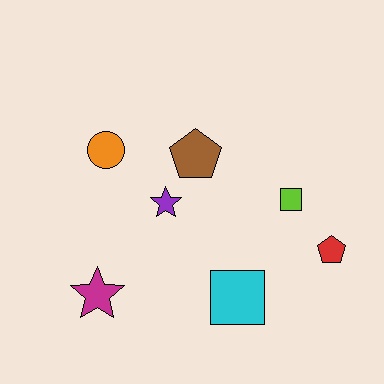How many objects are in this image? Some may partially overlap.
There are 7 objects.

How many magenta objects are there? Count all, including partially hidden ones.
There is 1 magenta object.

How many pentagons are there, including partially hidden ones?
There are 2 pentagons.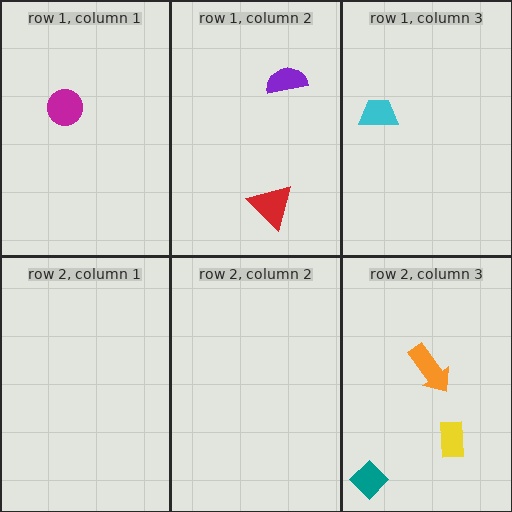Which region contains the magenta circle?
The row 1, column 1 region.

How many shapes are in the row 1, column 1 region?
1.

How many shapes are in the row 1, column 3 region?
1.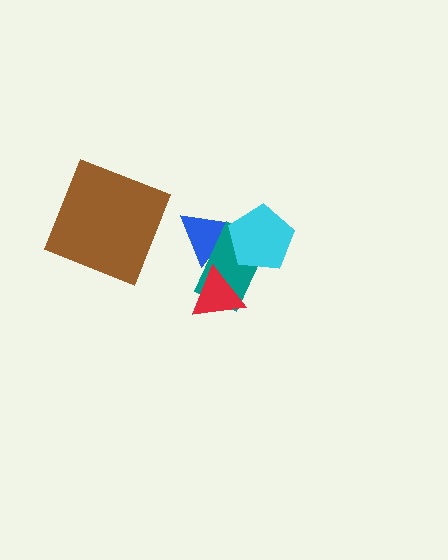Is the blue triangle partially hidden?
Yes, it is partially covered by another shape.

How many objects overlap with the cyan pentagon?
2 objects overlap with the cyan pentagon.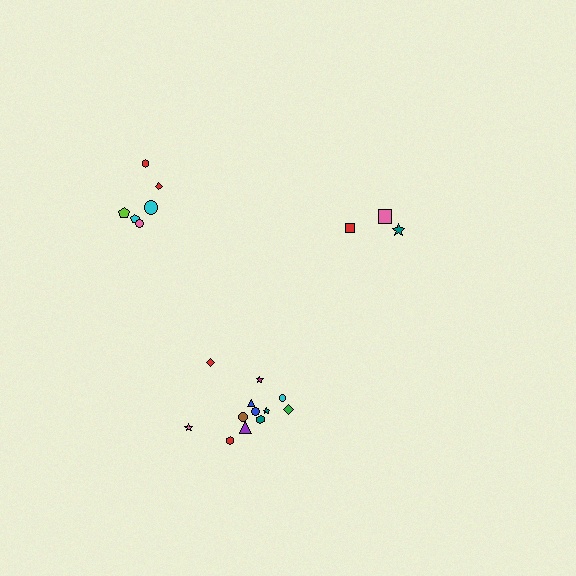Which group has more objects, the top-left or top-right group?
The top-left group.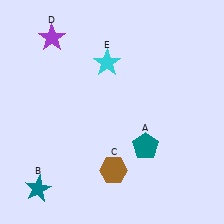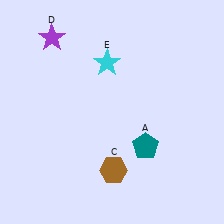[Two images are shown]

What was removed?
The teal star (B) was removed in Image 2.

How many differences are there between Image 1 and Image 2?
There is 1 difference between the two images.